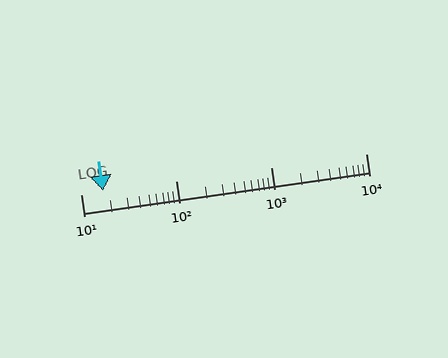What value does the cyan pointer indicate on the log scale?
The pointer indicates approximately 17.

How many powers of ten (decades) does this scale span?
The scale spans 3 decades, from 10 to 10000.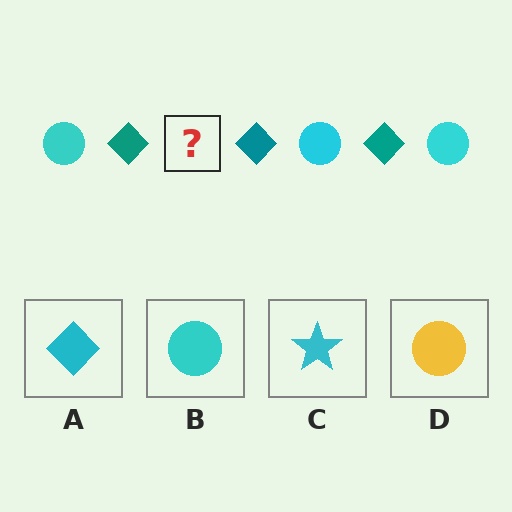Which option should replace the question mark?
Option B.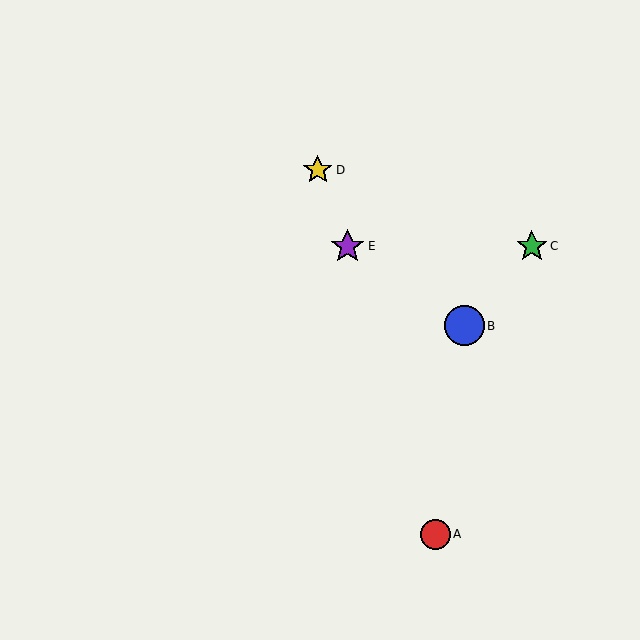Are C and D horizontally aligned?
No, C is at y≈246 and D is at y≈170.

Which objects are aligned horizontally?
Objects C, E are aligned horizontally.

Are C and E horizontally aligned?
Yes, both are at y≈246.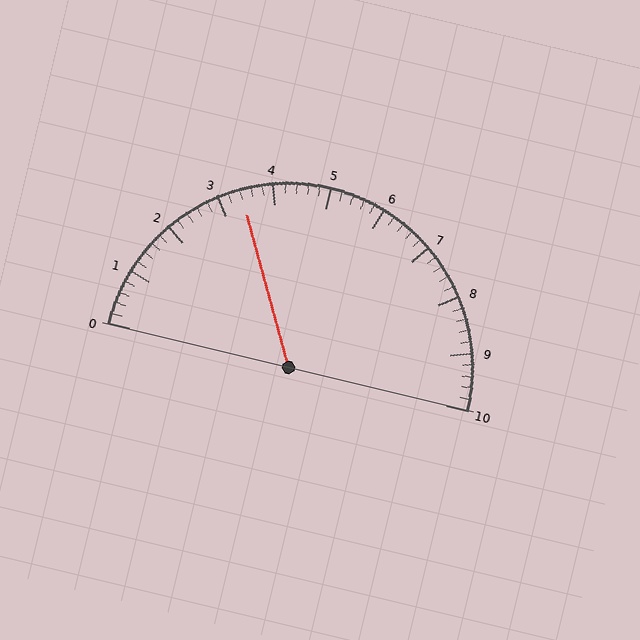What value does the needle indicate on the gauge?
The needle indicates approximately 3.4.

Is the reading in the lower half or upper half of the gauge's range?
The reading is in the lower half of the range (0 to 10).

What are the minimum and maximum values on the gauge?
The gauge ranges from 0 to 10.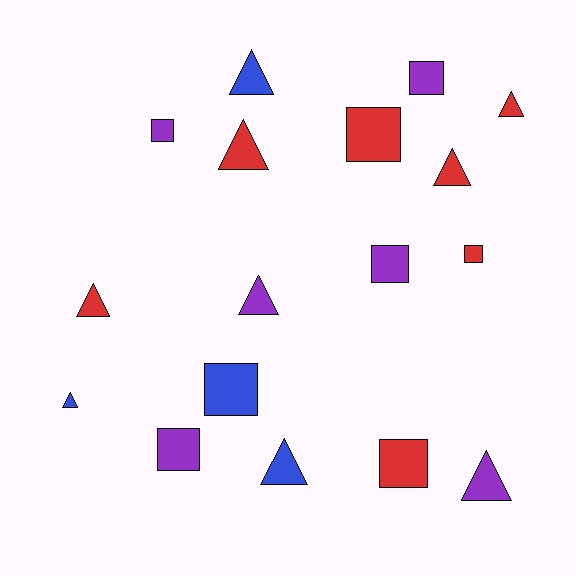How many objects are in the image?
There are 17 objects.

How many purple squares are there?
There are 4 purple squares.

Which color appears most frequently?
Red, with 7 objects.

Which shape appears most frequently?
Triangle, with 9 objects.